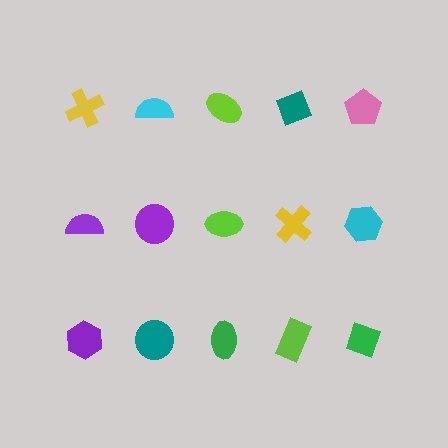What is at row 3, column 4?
A lime rectangle.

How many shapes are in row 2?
5 shapes.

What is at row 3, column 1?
A purple hexagon.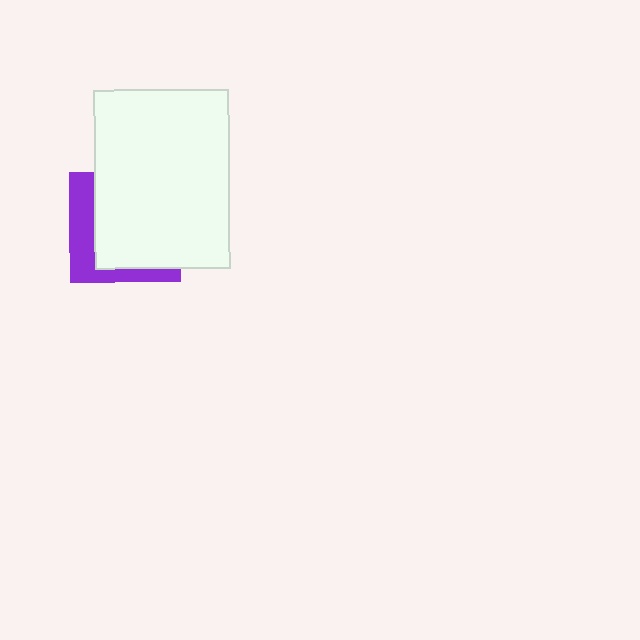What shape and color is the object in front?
The object in front is a white rectangle.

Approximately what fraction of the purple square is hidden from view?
Roughly 67% of the purple square is hidden behind the white rectangle.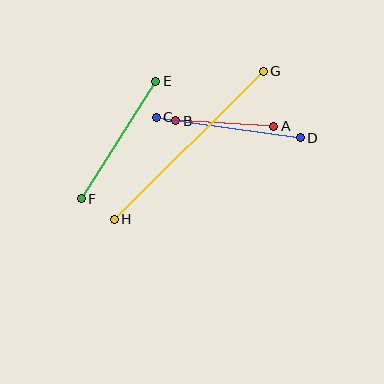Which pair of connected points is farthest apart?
Points G and H are farthest apart.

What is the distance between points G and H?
The distance is approximately 211 pixels.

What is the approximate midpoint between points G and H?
The midpoint is at approximately (189, 145) pixels.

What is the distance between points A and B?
The distance is approximately 98 pixels.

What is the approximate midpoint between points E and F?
The midpoint is at approximately (118, 140) pixels.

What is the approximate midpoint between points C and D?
The midpoint is at approximately (228, 128) pixels.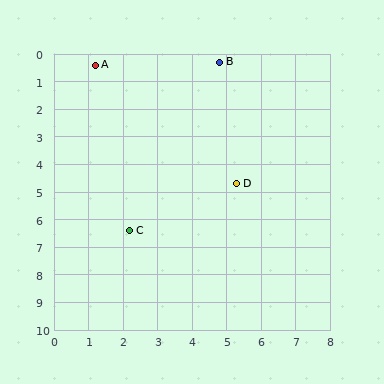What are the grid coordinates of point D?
Point D is at approximately (5.3, 4.7).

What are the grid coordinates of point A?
Point A is at approximately (1.2, 0.4).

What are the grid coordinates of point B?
Point B is at approximately (4.8, 0.3).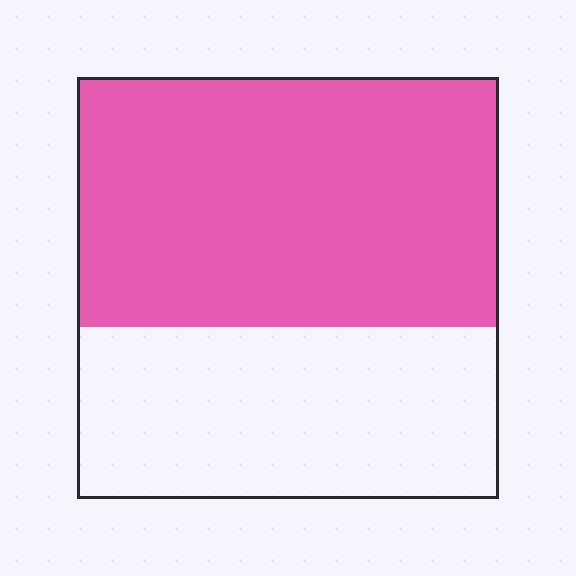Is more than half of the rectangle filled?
Yes.